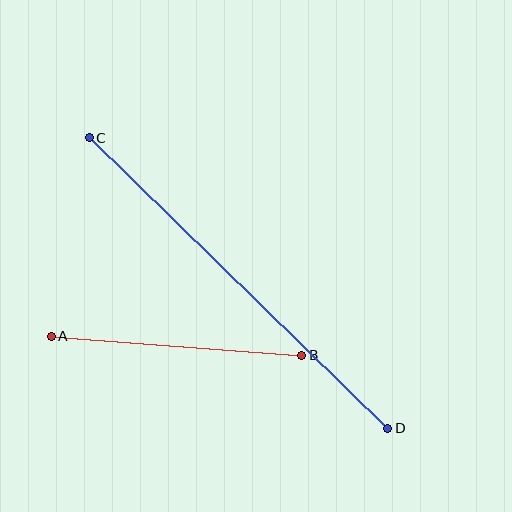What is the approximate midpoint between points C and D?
The midpoint is at approximately (238, 283) pixels.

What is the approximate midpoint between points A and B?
The midpoint is at approximately (176, 346) pixels.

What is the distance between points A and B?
The distance is approximately 251 pixels.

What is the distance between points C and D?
The distance is approximately 417 pixels.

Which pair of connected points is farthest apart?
Points C and D are farthest apart.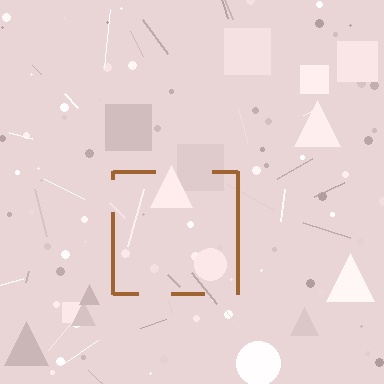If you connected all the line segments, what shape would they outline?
They would outline a square.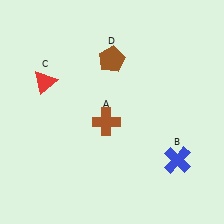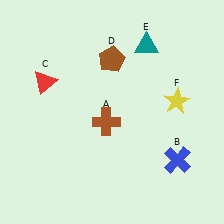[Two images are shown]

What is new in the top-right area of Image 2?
A teal triangle (E) was added in the top-right area of Image 2.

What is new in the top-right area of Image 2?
A yellow star (F) was added in the top-right area of Image 2.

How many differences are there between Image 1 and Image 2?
There are 2 differences between the two images.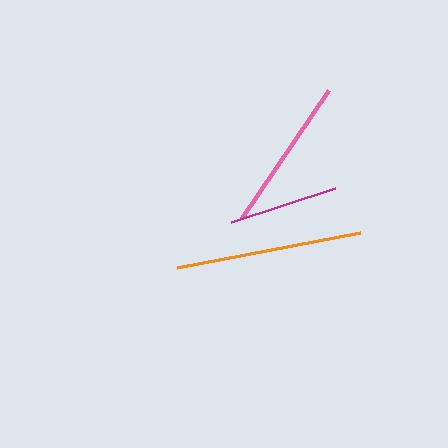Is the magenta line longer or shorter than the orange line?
The orange line is longer than the magenta line.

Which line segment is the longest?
The orange line is the longest at approximately 186 pixels.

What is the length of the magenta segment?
The magenta segment is approximately 110 pixels long.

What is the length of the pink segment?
The pink segment is approximately 154 pixels long.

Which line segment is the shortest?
The magenta line is the shortest at approximately 110 pixels.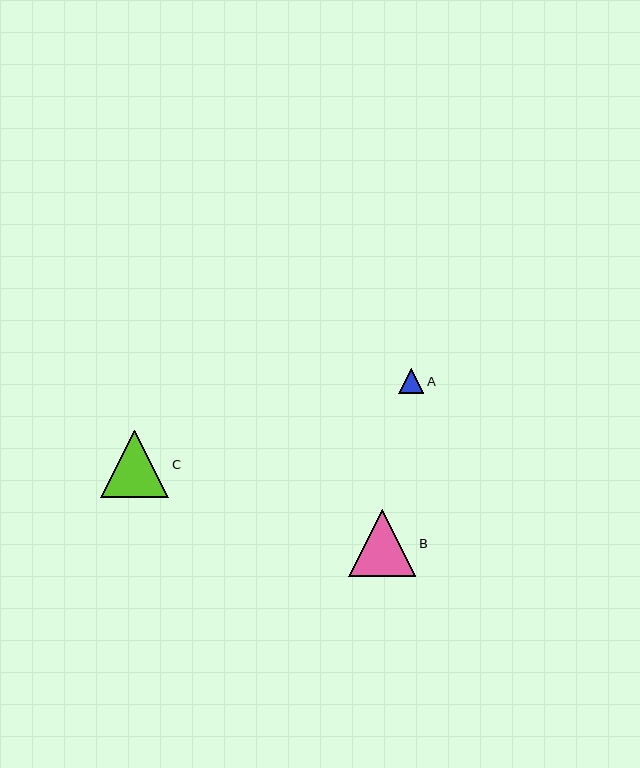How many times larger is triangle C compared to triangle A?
Triangle C is approximately 2.7 times the size of triangle A.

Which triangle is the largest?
Triangle C is the largest with a size of approximately 68 pixels.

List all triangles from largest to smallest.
From largest to smallest: C, B, A.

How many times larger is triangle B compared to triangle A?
Triangle B is approximately 2.6 times the size of triangle A.